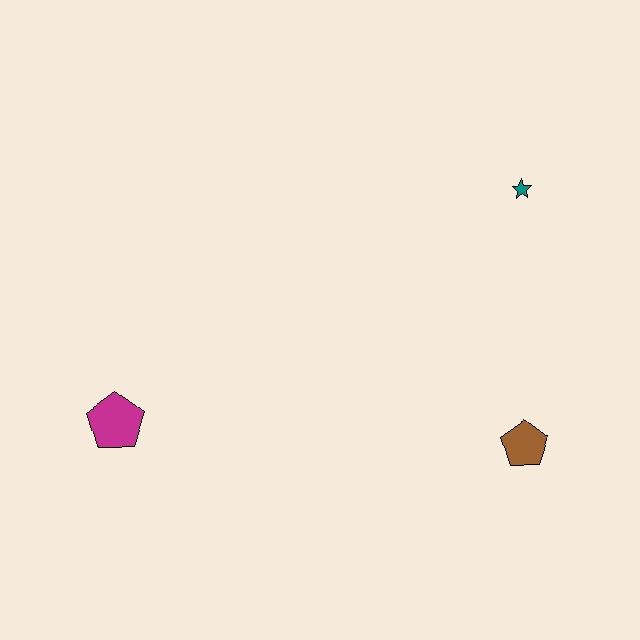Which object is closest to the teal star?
The brown pentagon is closest to the teal star.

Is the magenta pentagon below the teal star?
Yes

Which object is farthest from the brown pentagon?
The magenta pentagon is farthest from the brown pentagon.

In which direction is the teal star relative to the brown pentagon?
The teal star is above the brown pentagon.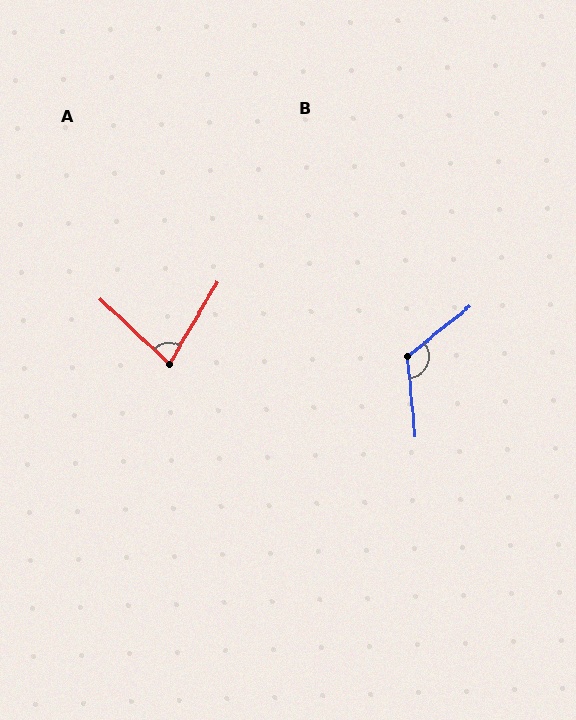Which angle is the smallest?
A, at approximately 78 degrees.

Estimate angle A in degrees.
Approximately 78 degrees.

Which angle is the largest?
B, at approximately 123 degrees.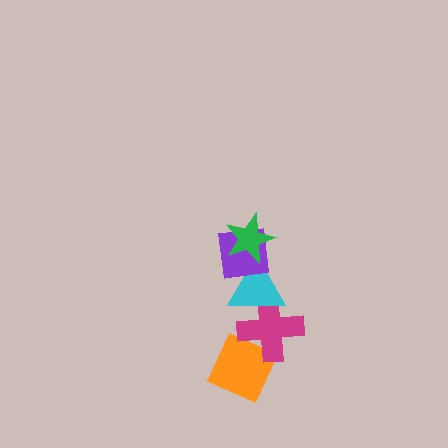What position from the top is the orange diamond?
The orange diamond is 5th from the top.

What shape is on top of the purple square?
The green star is on top of the purple square.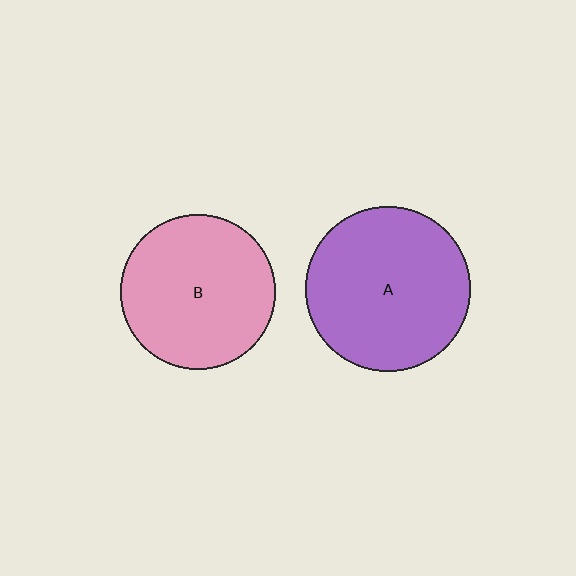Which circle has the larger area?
Circle A (purple).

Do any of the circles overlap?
No, none of the circles overlap.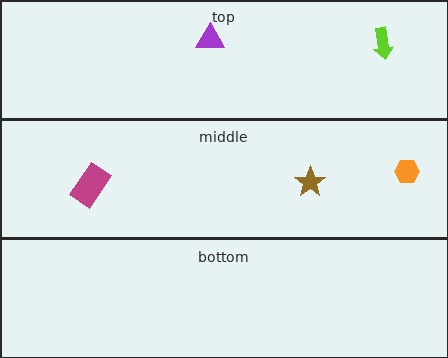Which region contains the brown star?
The middle region.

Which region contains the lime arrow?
The top region.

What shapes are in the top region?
The lime arrow, the purple triangle.